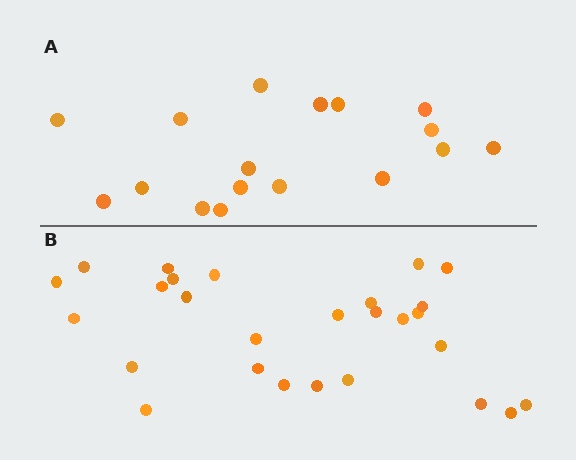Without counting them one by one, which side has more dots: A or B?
Region B (the bottom region) has more dots.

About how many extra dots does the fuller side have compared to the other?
Region B has roughly 10 or so more dots than region A.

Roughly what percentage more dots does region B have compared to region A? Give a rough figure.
About 60% more.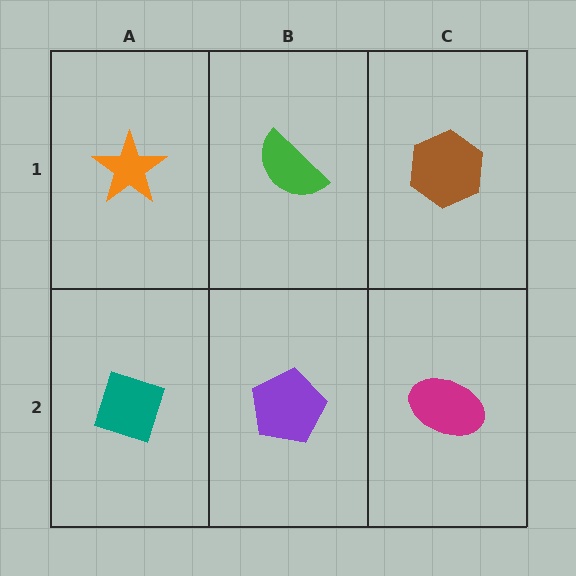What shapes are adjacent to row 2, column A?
An orange star (row 1, column A), a purple pentagon (row 2, column B).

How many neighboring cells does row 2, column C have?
2.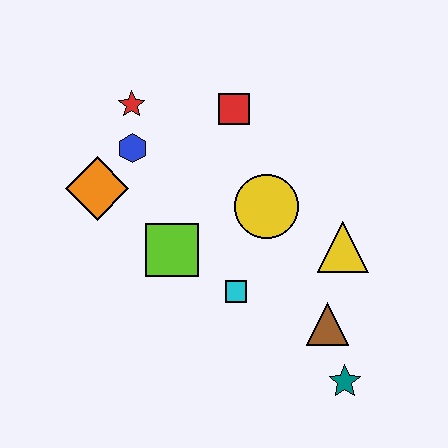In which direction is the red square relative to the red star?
The red square is to the right of the red star.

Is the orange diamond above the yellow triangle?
Yes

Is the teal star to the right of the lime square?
Yes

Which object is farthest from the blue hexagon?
The teal star is farthest from the blue hexagon.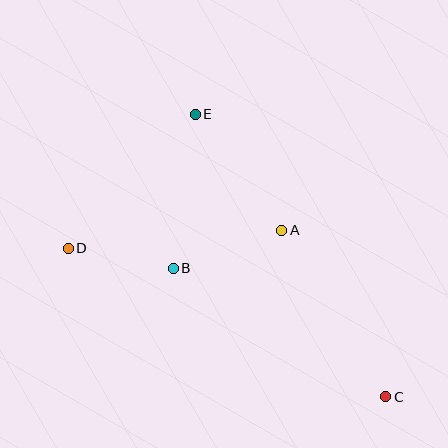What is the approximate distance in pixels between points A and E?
The distance between A and E is approximately 144 pixels.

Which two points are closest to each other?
Points B and D are closest to each other.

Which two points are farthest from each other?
Points C and D are farthest from each other.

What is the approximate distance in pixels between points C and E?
The distance between C and E is approximately 341 pixels.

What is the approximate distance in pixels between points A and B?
The distance between A and B is approximately 115 pixels.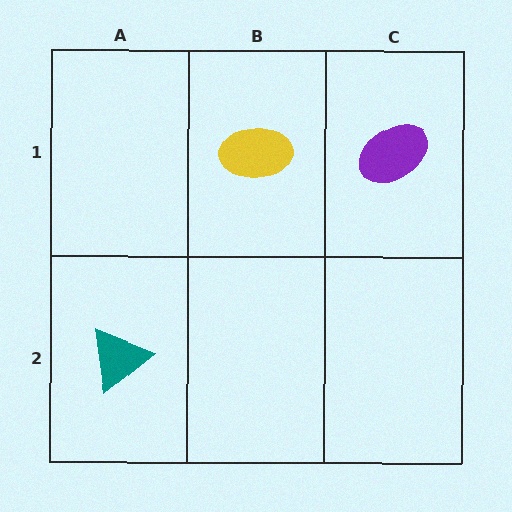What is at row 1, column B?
A yellow ellipse.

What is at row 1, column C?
A purple ellipse.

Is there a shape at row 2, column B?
No, that cell is empty.